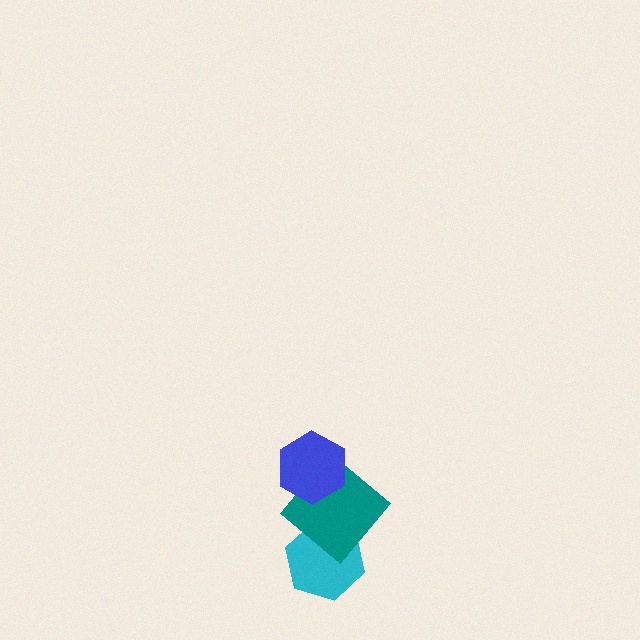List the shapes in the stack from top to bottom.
From top to bottom: the blue hexagon, the teal diamond, the cyan hexagon.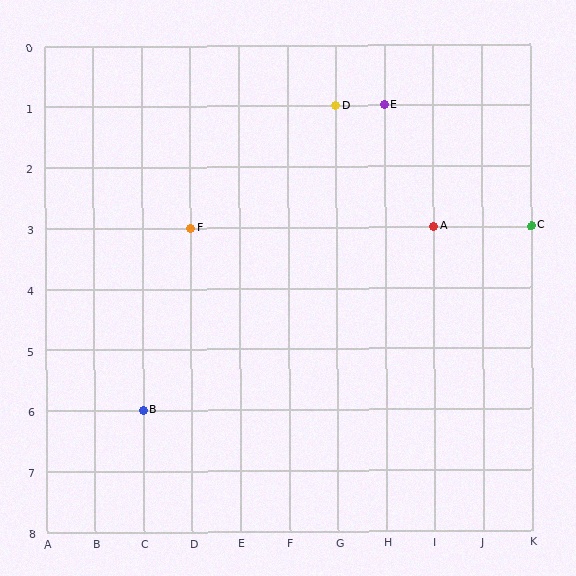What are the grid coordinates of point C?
Point C is at grid coordinates (K, 3).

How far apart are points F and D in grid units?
Points F and D are 3 columns and 2 rows apart (about 3.6 grid units diagonally).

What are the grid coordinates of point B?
Point B is at grid coordinates (C, 6).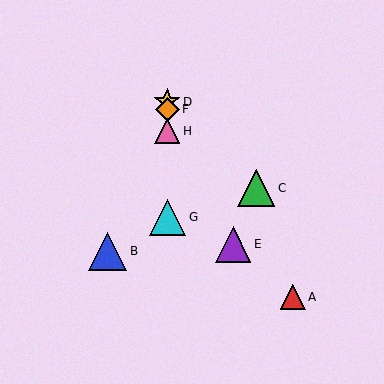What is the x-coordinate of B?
Object B is at x≈108.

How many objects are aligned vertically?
4 objects (D, F, G, H) are aligned vertically.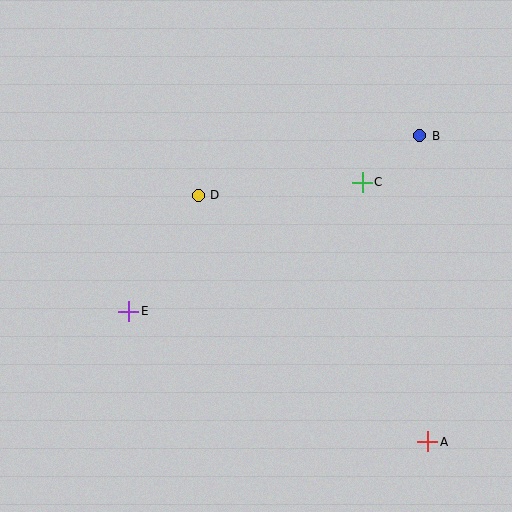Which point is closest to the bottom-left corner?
Point E is closest to the bottom-left corner.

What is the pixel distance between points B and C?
The distance between B and C is 74 pixels.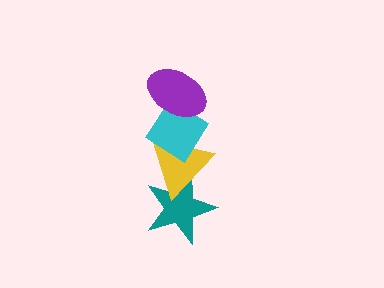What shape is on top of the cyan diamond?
The purple ellipse is on top of the cyan diamond.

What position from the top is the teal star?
The teal star is 4th from the top.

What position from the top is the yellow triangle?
The yellow triangle is 3rd from the top.